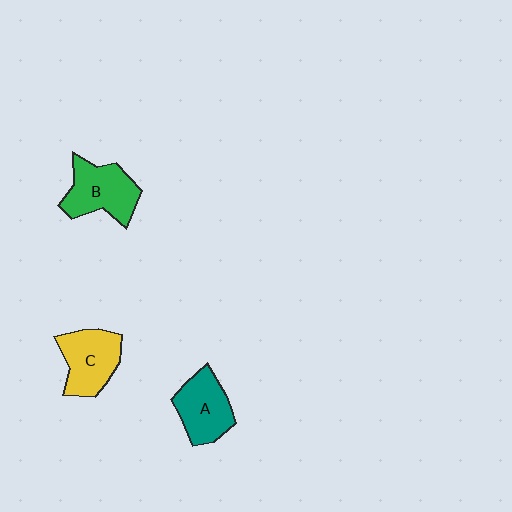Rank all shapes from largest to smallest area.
From largest to smallest: B (green), C (yellow), A (teal).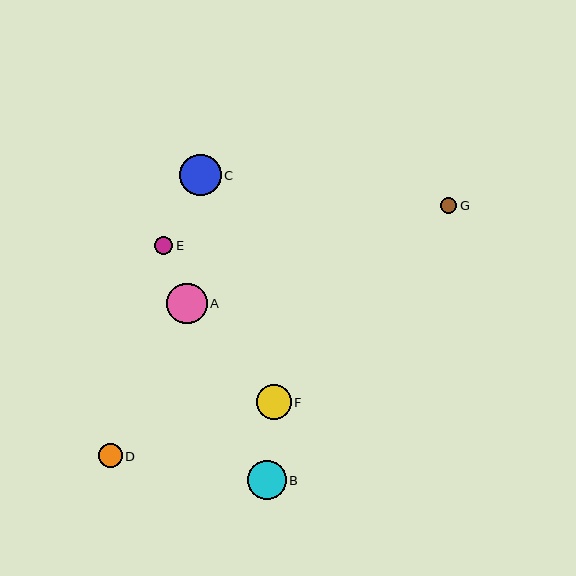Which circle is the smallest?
Circle G is the smallest with a size of approximately 16 pixels.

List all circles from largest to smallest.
From largest to smallest: C, A, B, F, D, E, G.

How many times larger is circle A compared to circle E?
Circle A is approximately 2.2 times the size of circle E.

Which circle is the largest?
Circle C is the largest with a size of approximately 42 pixels.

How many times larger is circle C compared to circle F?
Circle C is approximately 1.2 times the size of circle F.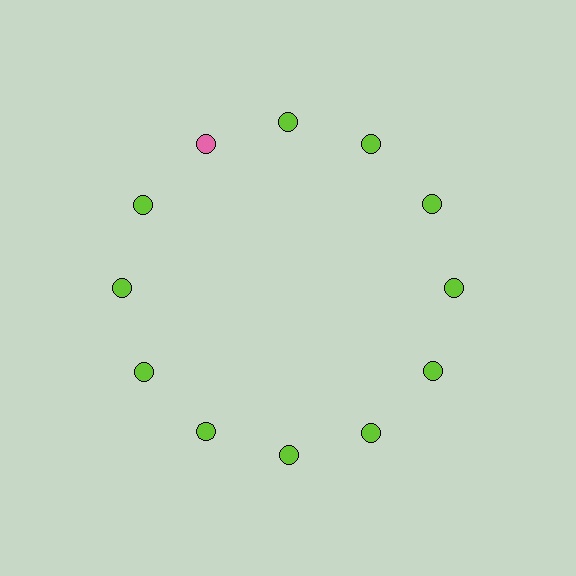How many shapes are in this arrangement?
There are 12 shapes arranged in a ring pattern.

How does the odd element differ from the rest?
It has a different color: pink instead of lime.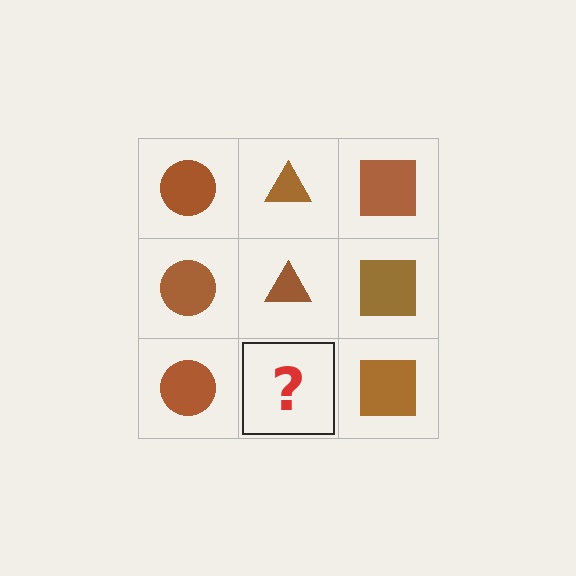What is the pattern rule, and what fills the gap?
The rule is that each column has a consistent shape. The gap should be filled with a brown triangle.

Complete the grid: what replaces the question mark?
The question mark should be replaced with a brown triangle.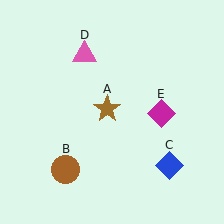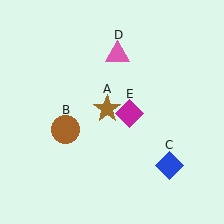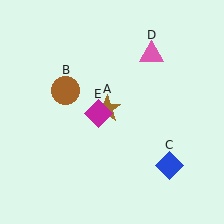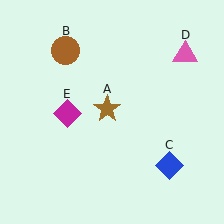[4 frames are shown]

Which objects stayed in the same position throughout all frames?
Brown star (object A) and blue diamond (object C) remained stationary.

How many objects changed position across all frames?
3 objects changed position: brown circle (object B), pink triangle (object D), magenta diamond (object E).